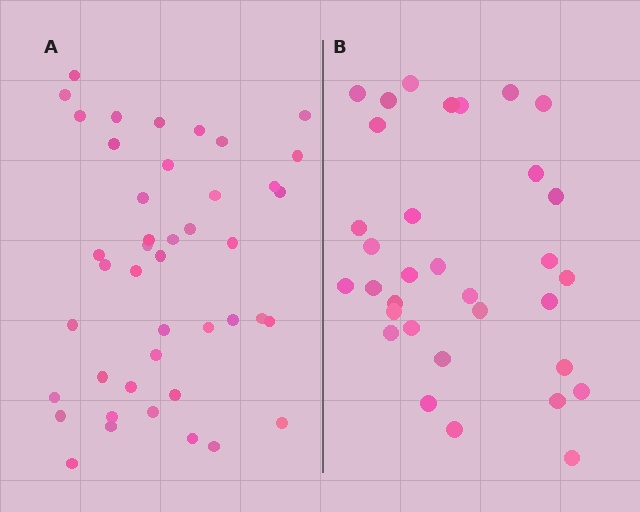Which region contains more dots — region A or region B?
Region A (the left region) has more dots.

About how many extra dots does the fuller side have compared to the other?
Region A has roughly 10 or so more dots than region B.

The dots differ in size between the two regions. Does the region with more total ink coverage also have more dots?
No. Region B has more total ink coverage because its dots are larger, but region A actually contains more individual dots. Total area can be misleading — the number of items is what matters here.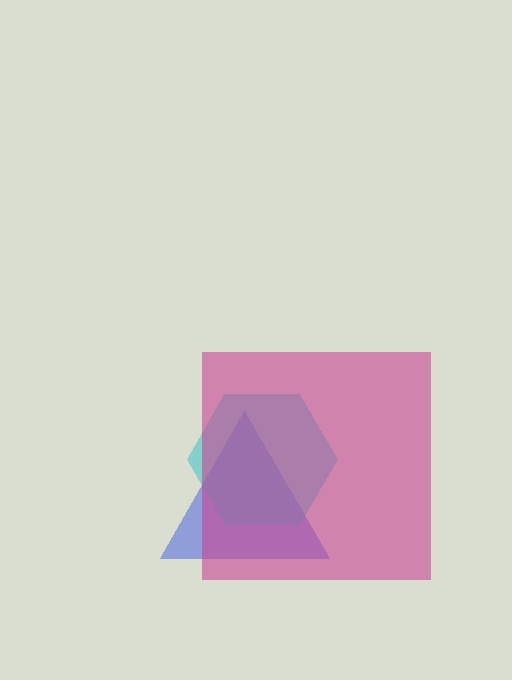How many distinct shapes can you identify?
There are 3 distinct shapes: a blue triangle, a cyan hexagon, a magenta square.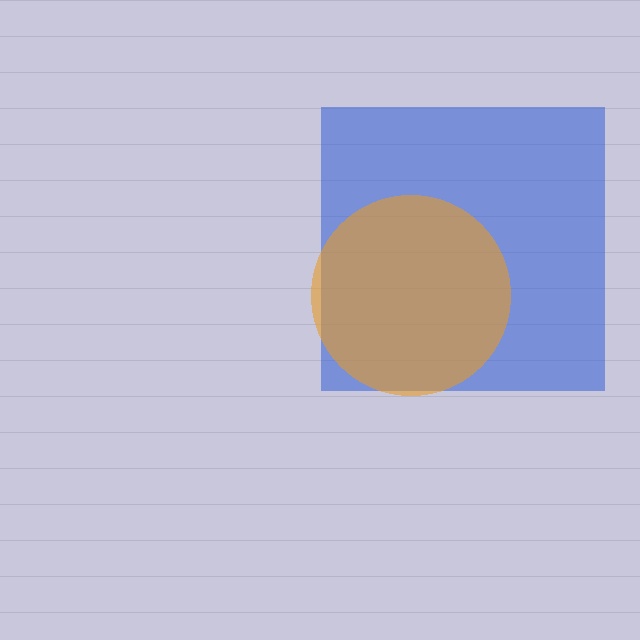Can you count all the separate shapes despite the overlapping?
Yes, there are 2 separate shapes.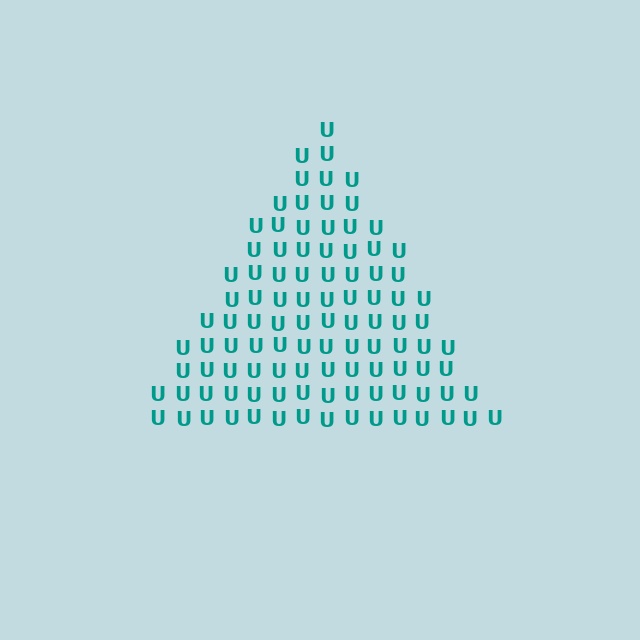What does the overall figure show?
The overall figure shows a triangle.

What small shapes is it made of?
It is made of small letter U's.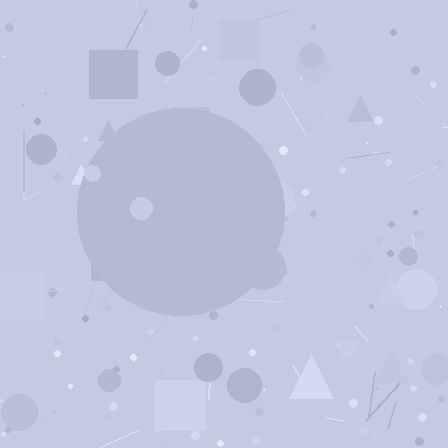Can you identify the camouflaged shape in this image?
The camouflaged shape is a circle.